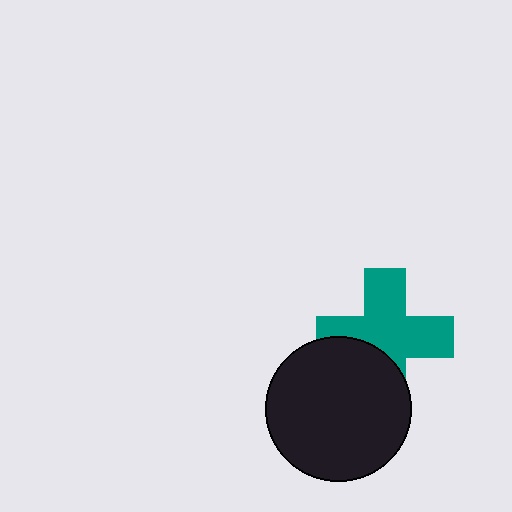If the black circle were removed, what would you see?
You would see the complete teal cross.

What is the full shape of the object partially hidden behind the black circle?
The partially hidden object is a teal cross.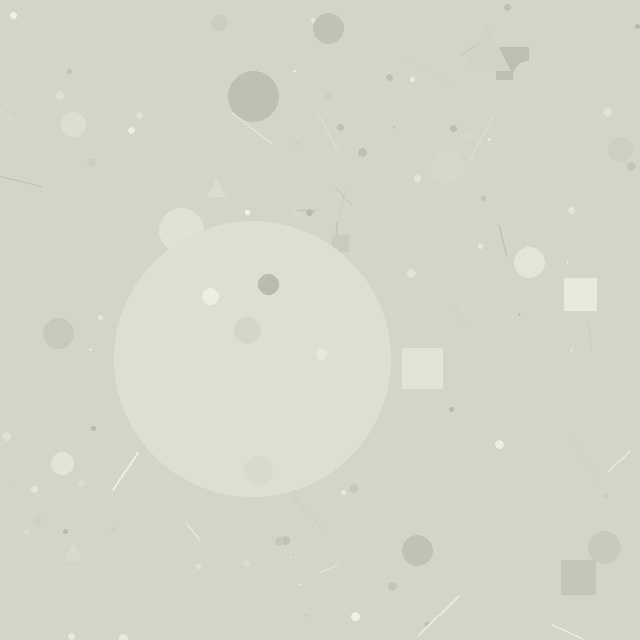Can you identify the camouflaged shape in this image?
The camouflaged shape is a circle.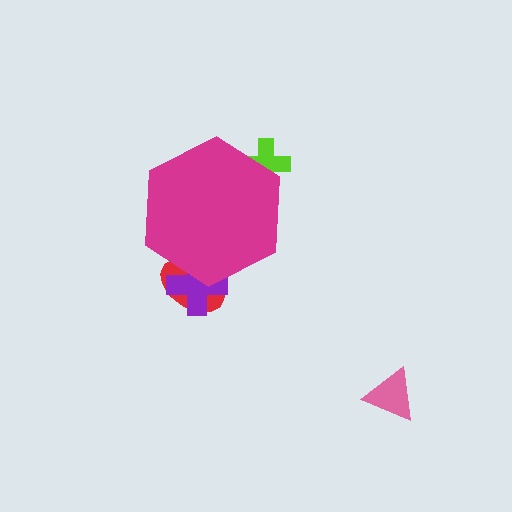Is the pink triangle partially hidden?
No, the pink triangle is fully visible.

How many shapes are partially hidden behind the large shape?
3 shapes are partially hidden.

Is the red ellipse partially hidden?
Yes, the red ellipse is partially hidden behind the magenta hexagon.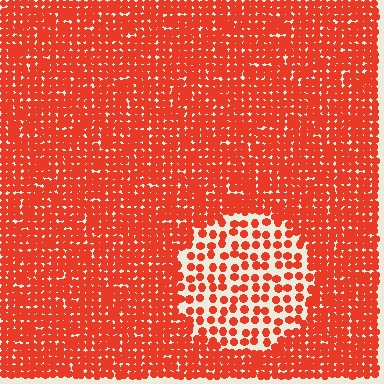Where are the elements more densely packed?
The elements are more densely packed outside the circle boundary.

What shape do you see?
I see a circle.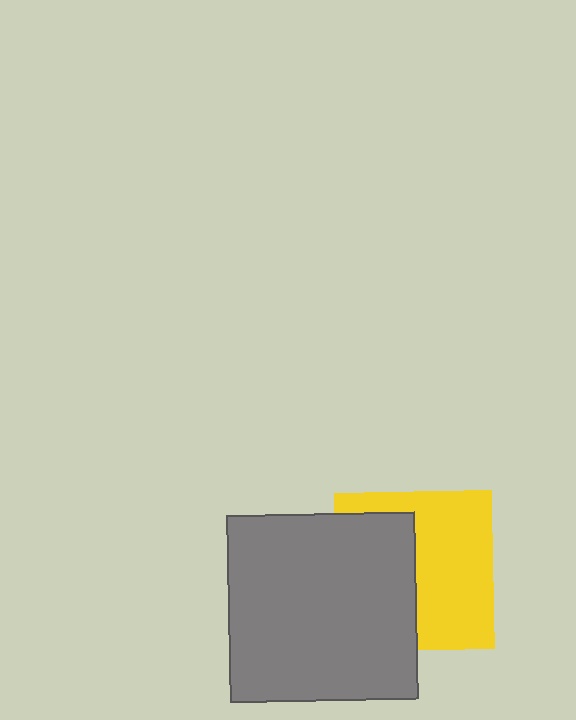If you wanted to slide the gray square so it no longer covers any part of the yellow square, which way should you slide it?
Slide it left — that is the most direct way to separate the two shapes.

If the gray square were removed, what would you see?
You would see the complete yellow square.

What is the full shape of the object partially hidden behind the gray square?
The partially hidden object is a yellow square.